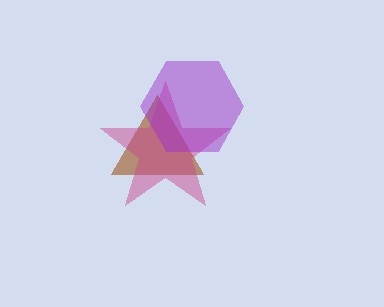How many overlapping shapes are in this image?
There are 3 overlapping shapes in the image.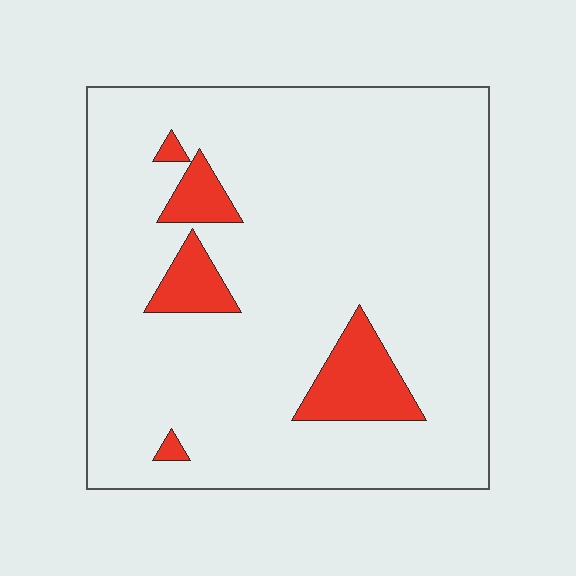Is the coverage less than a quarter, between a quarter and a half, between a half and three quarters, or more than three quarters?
Less than a quarter.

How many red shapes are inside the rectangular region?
5.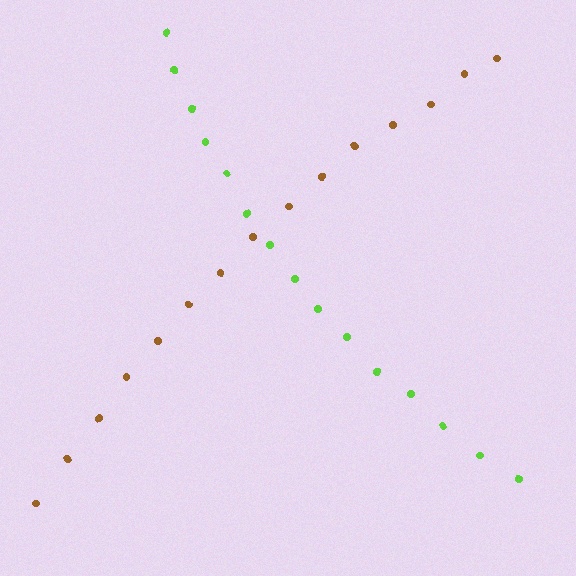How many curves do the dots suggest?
There are 2 distinct paths.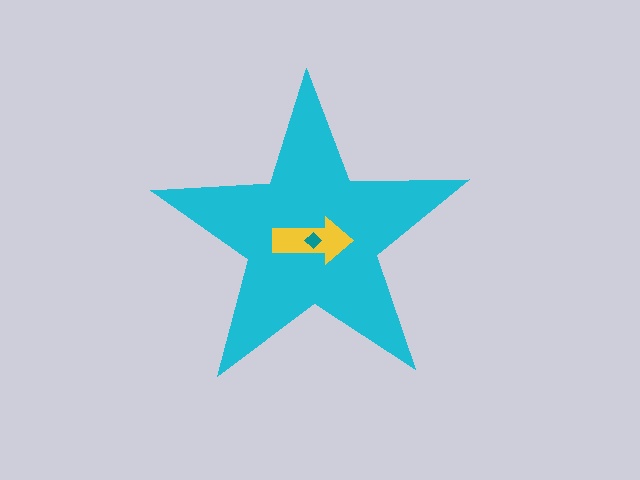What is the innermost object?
The teal diamond.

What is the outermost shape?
The cyan star.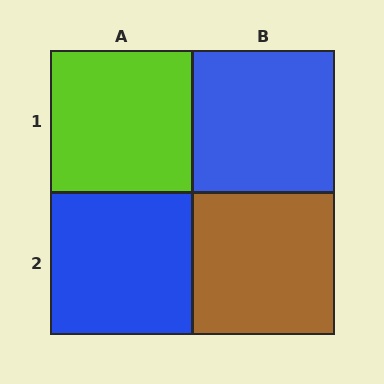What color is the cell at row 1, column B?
Blue.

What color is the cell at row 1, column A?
Lime.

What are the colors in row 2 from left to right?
Blue, brown.